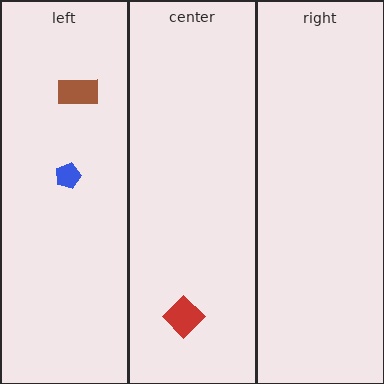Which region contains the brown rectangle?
The left region.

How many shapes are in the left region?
2.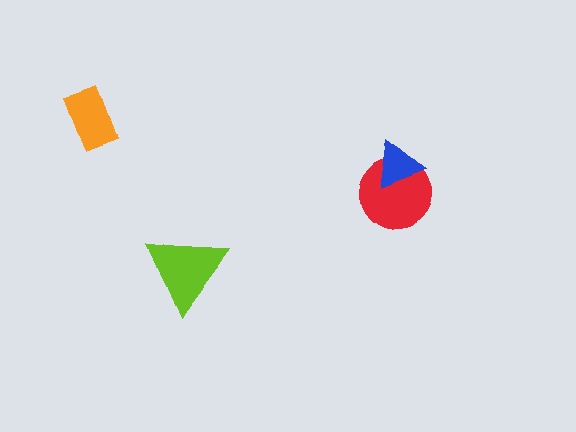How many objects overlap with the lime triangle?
0 objects overlap with the lime triangle.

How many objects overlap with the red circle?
1 object overlaps with the red circle.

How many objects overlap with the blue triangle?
1 object overlaps with the blue triangle.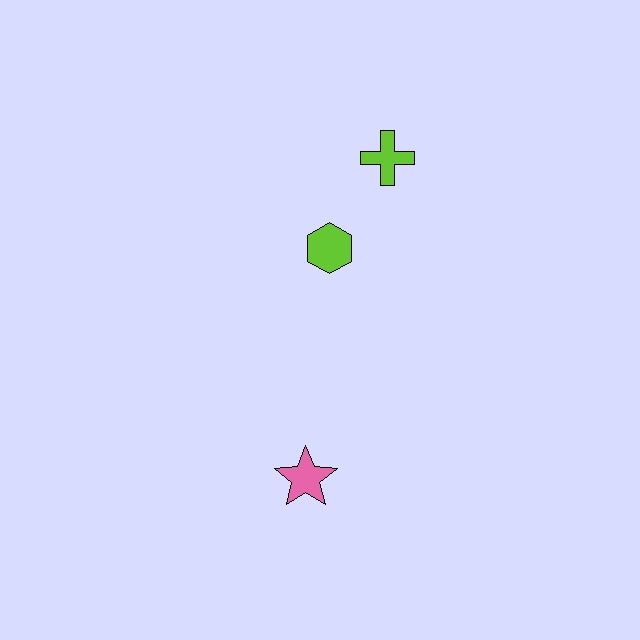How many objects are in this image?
There are 3 objects.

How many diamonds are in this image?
There are no diamonds.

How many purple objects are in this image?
There are no purple objects.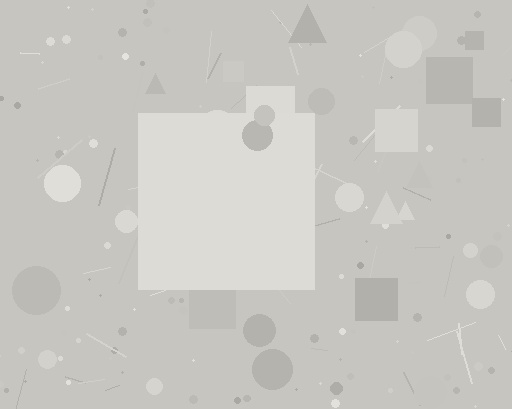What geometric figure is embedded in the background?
A square is embedded in the background.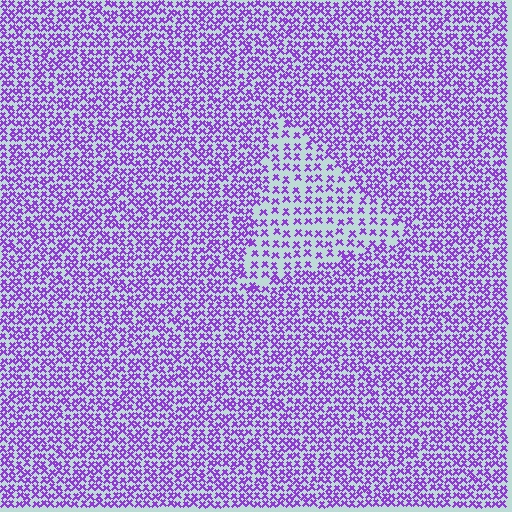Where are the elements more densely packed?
The elements are more densely packed outside the triangle boundary.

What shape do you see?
I see a triangle.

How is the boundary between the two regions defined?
The boundary is defined by a change in element density (approximately 1.9x ratio). All elements are the same color, size, and shape.